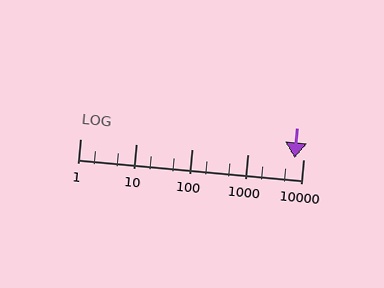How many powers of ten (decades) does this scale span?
The scale spans 4 decades, from 1 to 10000.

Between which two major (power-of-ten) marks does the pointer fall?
The pointer is between 1000 and 10000.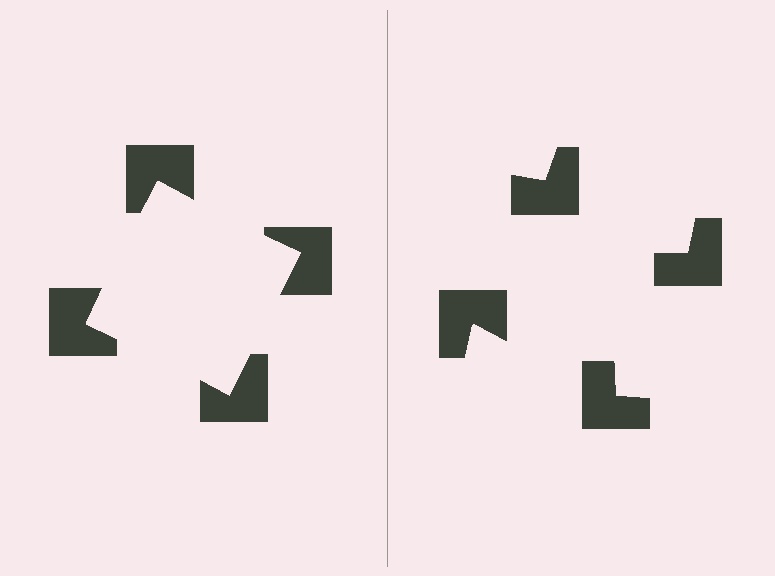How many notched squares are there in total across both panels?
8 — 4 on each side.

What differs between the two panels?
The notched squares are positioned identically on both sides; only the wedge orientations differ. On the left they align to a square; on the right they are misaligned.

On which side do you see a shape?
An illusory square appears on the left side. On the right side the wedge cuts are rotated, so no coherent shape forms.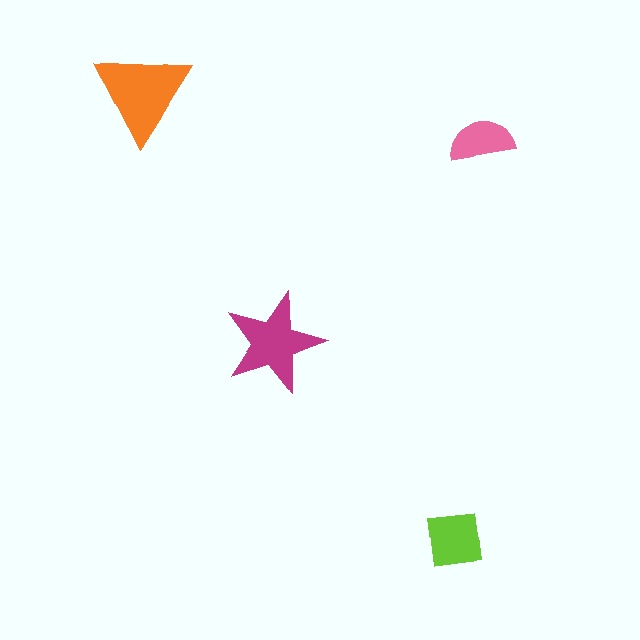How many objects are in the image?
There are 4 objects in the image.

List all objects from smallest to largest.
The pink semicircle, the lime square, the magenta star, the orange triangle.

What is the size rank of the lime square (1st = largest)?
3rd.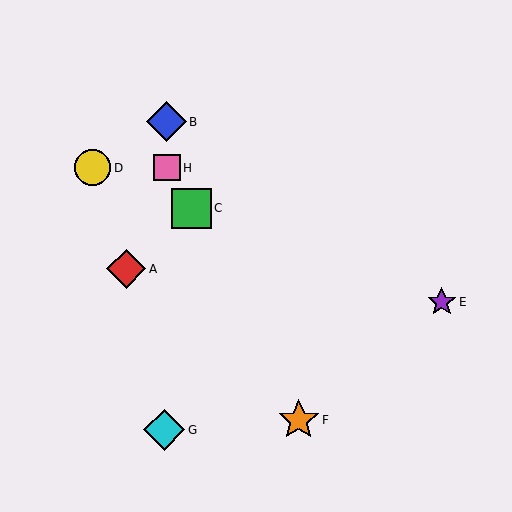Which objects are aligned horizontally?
Objects D, H are aligned horizontally.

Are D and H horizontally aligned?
Yes, both are at y≈168.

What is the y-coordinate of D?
Object D is at y≈168.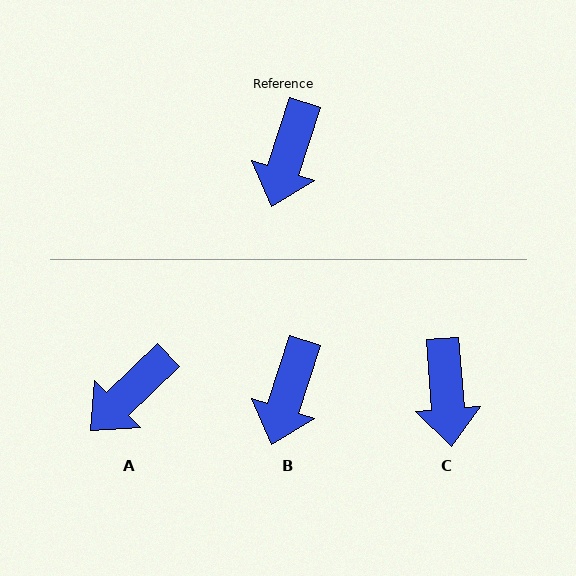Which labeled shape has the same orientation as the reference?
B.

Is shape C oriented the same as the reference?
No, it is off by about 22 degrees.